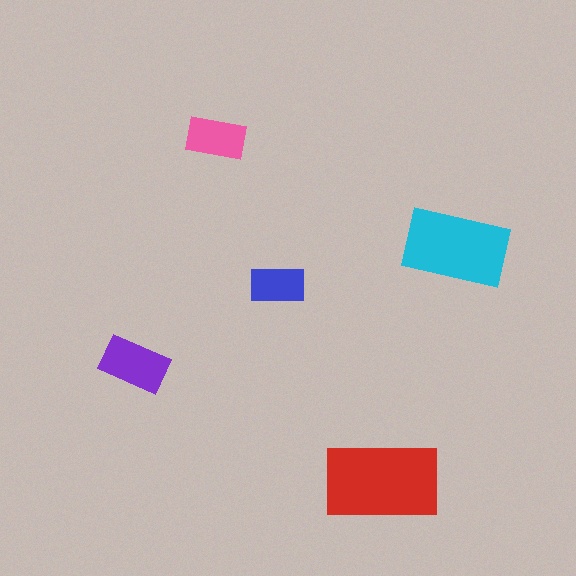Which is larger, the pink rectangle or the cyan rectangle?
The cyan one.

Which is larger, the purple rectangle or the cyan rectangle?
The cyan one.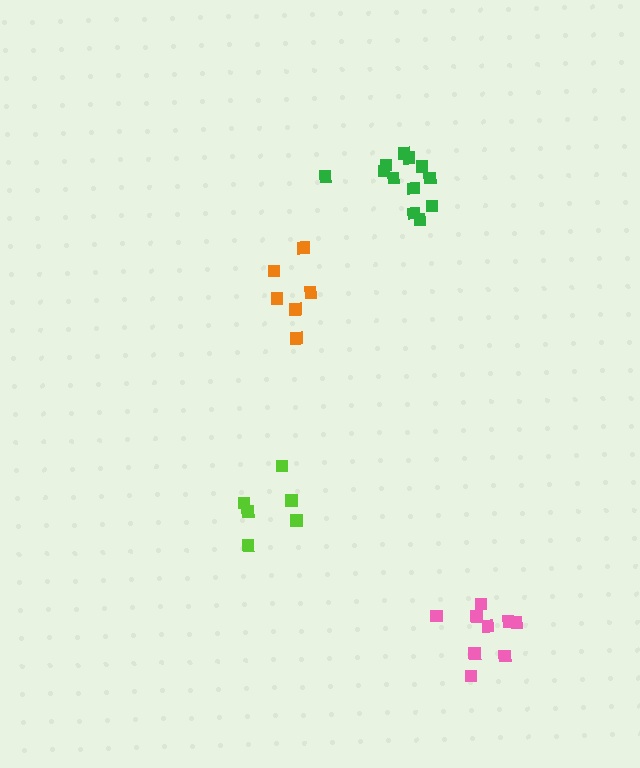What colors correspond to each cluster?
The clusters are colored: green, orange, lime, pink.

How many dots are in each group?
Group 1: 12 dots, Group 2: 6 dots, Group 3: 6 dots, Group 4: 9 dots (33 total).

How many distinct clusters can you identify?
There are 4 distinct clusters.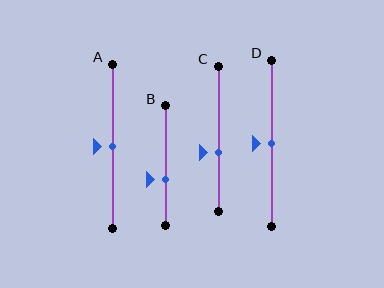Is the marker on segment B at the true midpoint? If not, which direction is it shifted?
No, the marker on segment B is shifted downward by about 12% of the segment length.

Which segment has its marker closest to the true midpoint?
Segment A has its marker closest to the true midpoint.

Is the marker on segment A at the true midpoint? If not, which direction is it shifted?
Yes, the marker on segment A is at the true midpoint.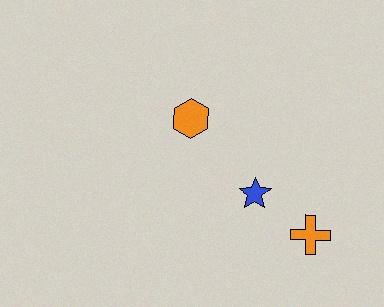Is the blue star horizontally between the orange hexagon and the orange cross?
Yes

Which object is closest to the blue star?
The orange cross is closest to the blue star.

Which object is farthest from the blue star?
The orange hexagon is farthest from the blue star.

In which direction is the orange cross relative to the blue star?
The orange cross is to the right of the blue star.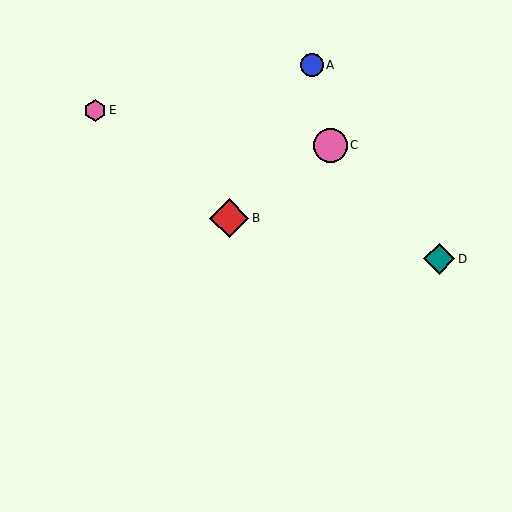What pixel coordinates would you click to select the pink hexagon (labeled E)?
Click at (95, 110) to select the pink hexagon E.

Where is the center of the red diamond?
The center of the red diamond is at (229, 218).